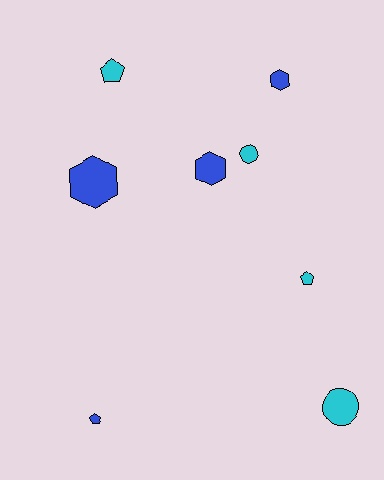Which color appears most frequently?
Blue, with 4 objects.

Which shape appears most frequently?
Hexagon, with 3 objects.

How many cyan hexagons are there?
There are no cyan hexagons.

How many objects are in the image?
There are 8 objects.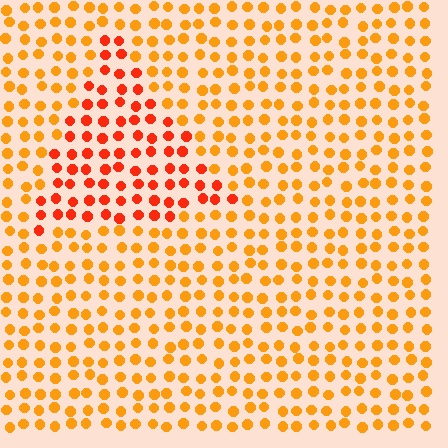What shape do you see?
I see a triangle.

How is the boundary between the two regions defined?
The boundary is defined purely by a slight shift in hue (about 29 degrees). Spacing, size, and orientation are identical on both sides.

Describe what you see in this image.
The image is filled with small orange elements in a uniform arrangement. A triangle-shaped region is visible where the elements are tinted to a slightly different hue, forming a subtle color boundary.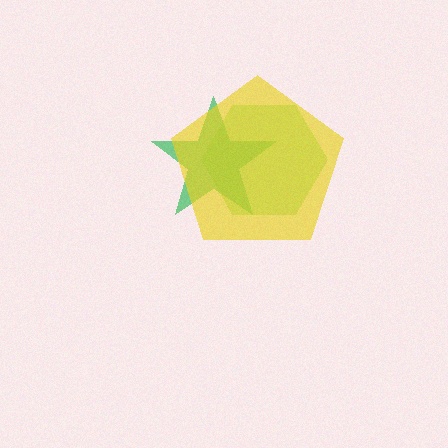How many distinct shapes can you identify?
There are 3 distinct shapes: a lime hexagon, a green star, a yellow pentagon.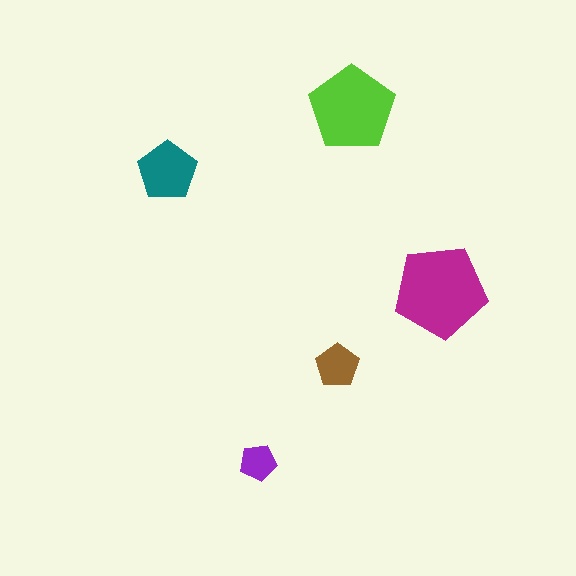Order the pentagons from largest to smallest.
the magenta one, the lime one, the teal one, the brown one, the purple one.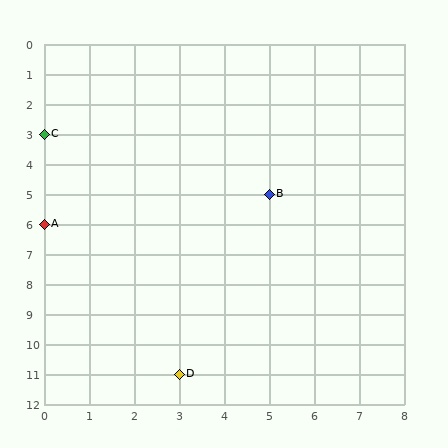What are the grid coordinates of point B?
Point B is at grid coordinates (5, 5).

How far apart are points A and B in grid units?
Points A and B are 5 columns and 1 row apart (about 5.1 grid units diagonally).